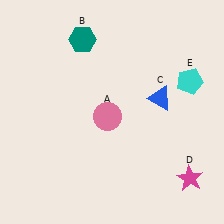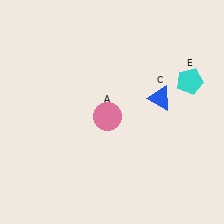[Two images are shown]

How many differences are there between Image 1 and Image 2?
There are 2 differences between the two images.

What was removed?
The magenta star (D), the teal hexagon (B) were removed in Image 2.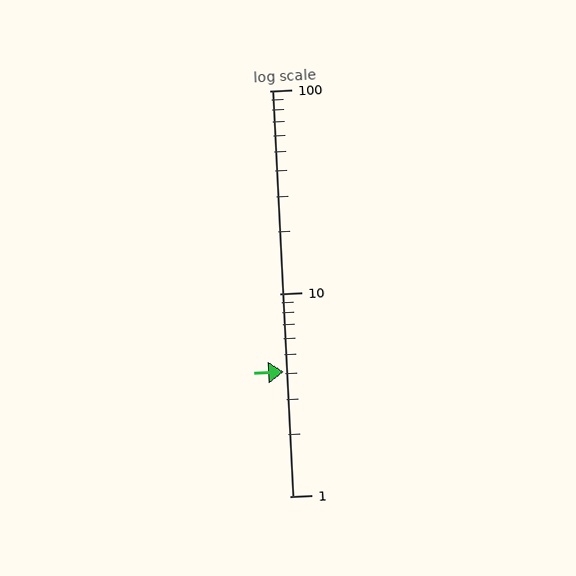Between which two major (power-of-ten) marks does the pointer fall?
The pointer is between 1 and 10.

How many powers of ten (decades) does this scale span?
The scale spans 2 decades, from 1 to 100.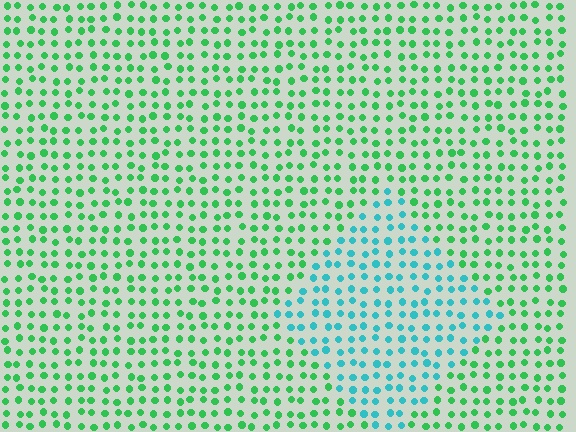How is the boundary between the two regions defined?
The boundary is defined purely by a slight shift in hue (about 48 degrees). Spacing, size, and orientation are identical on both sides.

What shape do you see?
I see a diamond.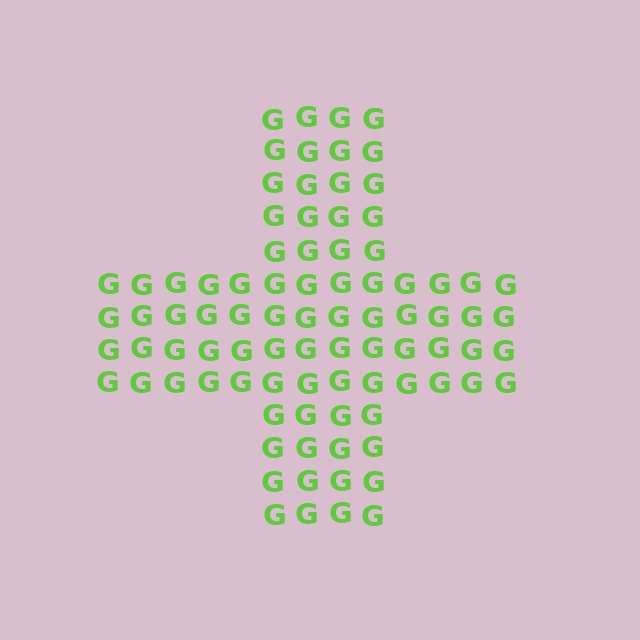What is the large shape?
The large shape is a cross.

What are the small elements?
The small elements are letter G's.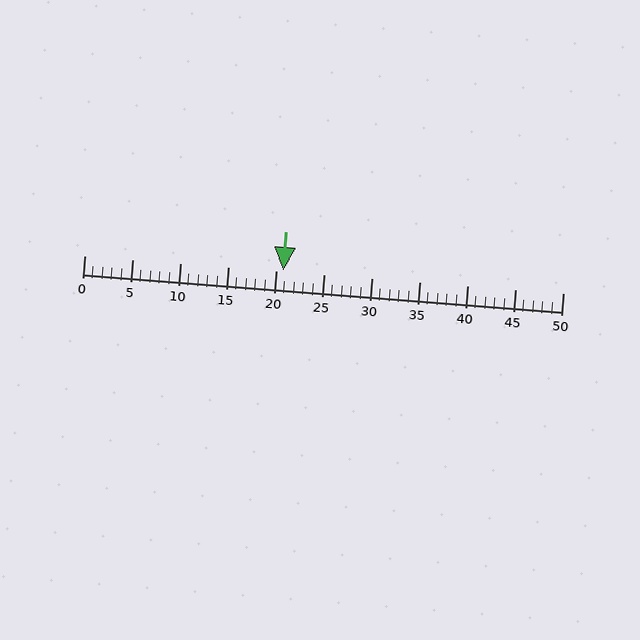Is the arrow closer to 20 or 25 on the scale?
The arrow is closer to 20.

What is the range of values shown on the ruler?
The ruler shows values from 0 to 50.